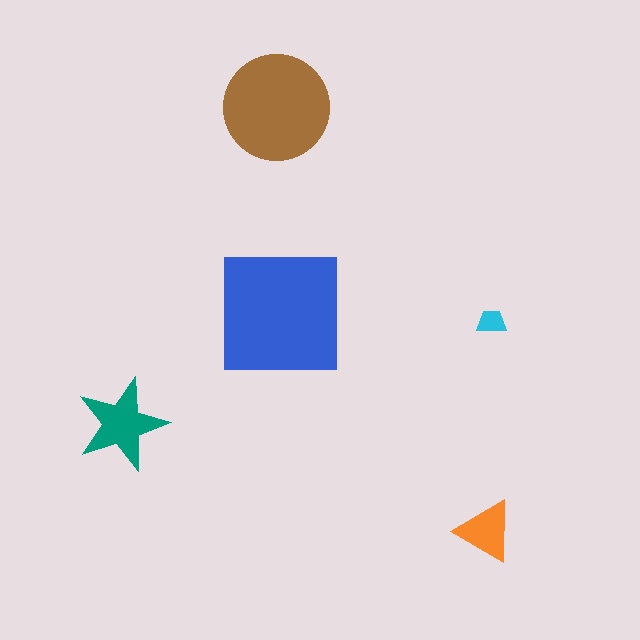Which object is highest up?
The brown circle is topmost.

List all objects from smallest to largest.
The cyan trapezoid, the orange triangle, the teal star, the brown circle, the blue square.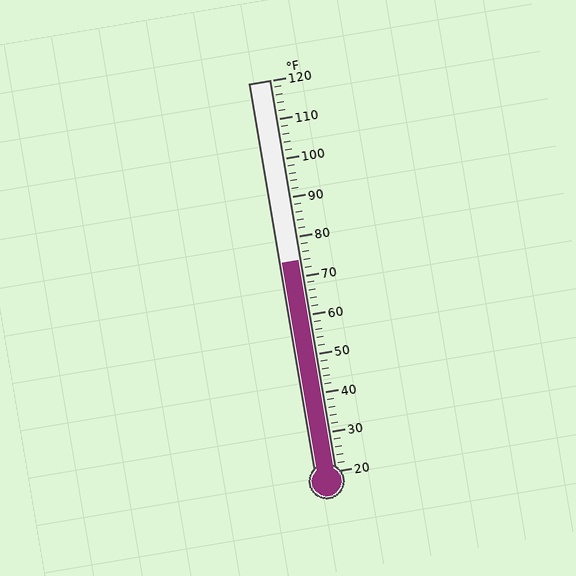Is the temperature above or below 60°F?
The temperature is above 60°F.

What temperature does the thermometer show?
The thermometer shows approximately 74°F.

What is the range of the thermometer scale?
The thermometer scale ranges from 20°F to 120°F.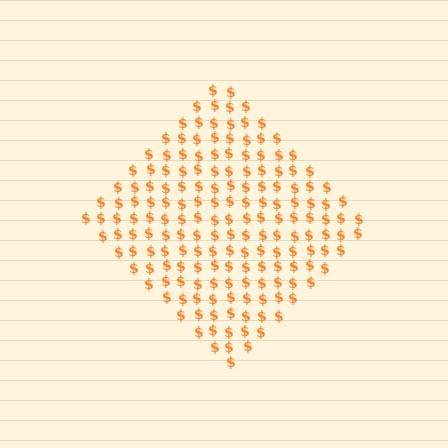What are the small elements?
The small elements are dollar signs.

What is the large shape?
The large shape is a diamond.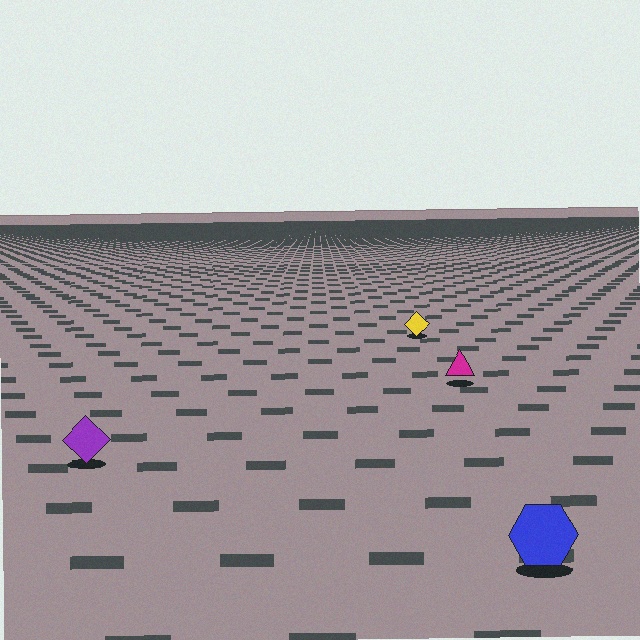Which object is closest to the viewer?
The blue hexagon is closest. The texture marks near it are larger and more spread out.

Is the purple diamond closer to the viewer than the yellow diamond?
Yes. The purple diamond is closer — you can tell from the texture gradient: the ground texture is coarser near it.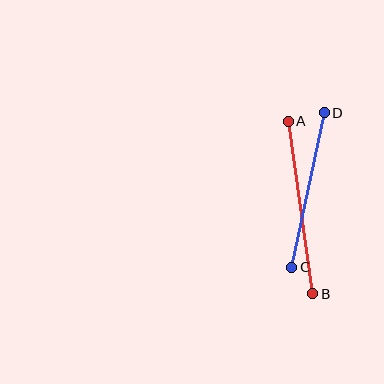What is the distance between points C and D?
The distance is approximately 158 pixels.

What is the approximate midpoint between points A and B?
The midpoint is at approximately (300, 207) pixels.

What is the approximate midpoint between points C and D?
The midpoint is at approximately (308, 190) pixels.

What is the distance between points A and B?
The distance is approximately 174 pixels.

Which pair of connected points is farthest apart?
Points A and B are farthest apart.